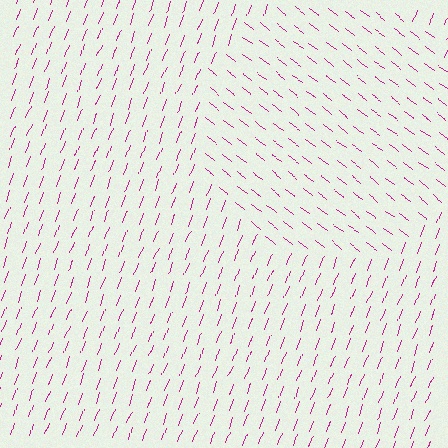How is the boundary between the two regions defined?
The boundary is defined purely by a change in line orientation (approximately 73 degrees difference). All lines are the same color and thickness.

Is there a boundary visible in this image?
Yes, there is a texture boundary formed by a change in line orientation.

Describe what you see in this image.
The image is filled with small magenta line segments. A circle region in the image has lines oriented differently from the surrounding lines, creating a visible texture boundary.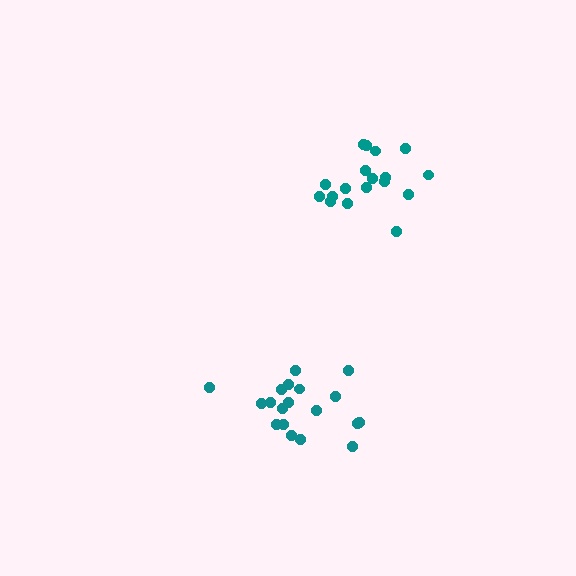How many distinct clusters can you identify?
There are 2 distinct clusters.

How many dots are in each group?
Group 1: 19 dots, Group 2: 18 dots (37 total).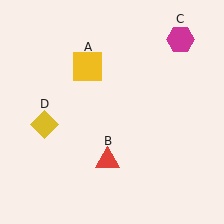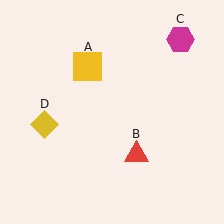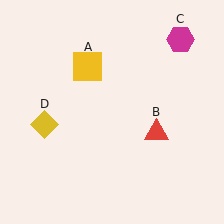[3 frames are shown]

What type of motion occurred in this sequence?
The red triangle (object B) rotated counterclockwise around the center of the scene.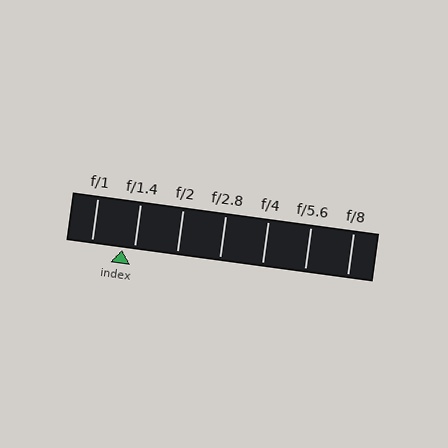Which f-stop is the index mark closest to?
The index mark is closest to f/1.4.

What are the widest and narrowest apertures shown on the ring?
The widest aperture shown is f/1 and the narrowest is f/8.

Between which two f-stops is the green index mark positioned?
The index mark is between f/1 and f/1.4.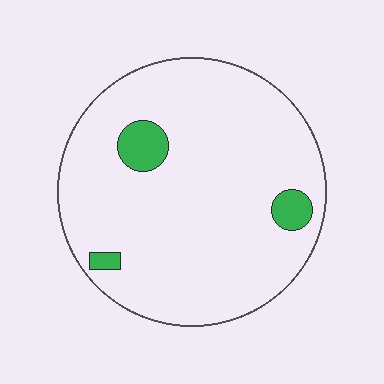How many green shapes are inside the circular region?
3.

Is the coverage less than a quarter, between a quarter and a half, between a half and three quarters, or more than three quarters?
Less than a quarter.